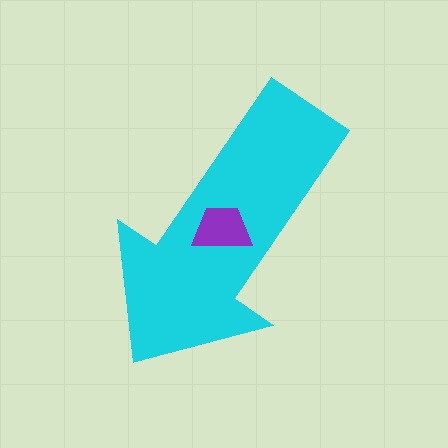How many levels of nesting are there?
2.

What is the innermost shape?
The purple trapezoid.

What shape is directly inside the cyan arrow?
The purple trapezoid.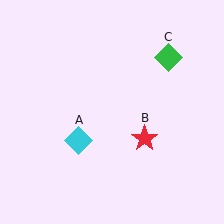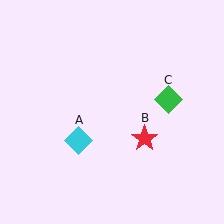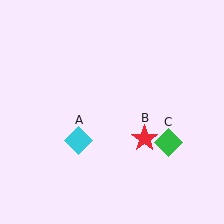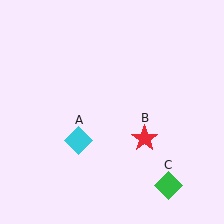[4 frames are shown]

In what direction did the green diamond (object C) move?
The green diamond (object C) moved down.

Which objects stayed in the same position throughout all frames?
Cyan diamond (object A) and red star (object B) remained stationary.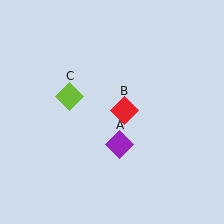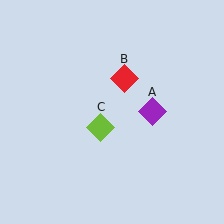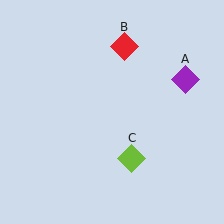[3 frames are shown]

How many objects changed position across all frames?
3 objects changed position: purple diamond (object A), red diamond (object B), lime diamond (object C).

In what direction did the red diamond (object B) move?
The red diamond (object B) moved up.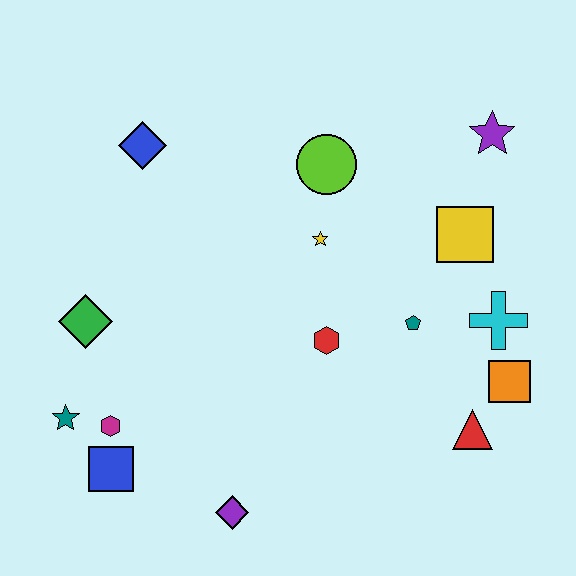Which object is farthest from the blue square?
The purple star is farthest from the blue square.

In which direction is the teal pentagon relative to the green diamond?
The teal pentagon is to the right of the green diamond.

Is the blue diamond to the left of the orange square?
Yes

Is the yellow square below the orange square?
No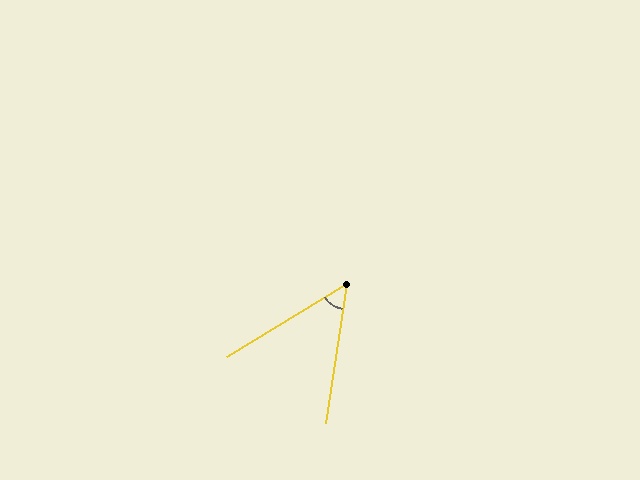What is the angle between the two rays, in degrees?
Approximately 50 degrees.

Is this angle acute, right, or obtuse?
It is acute.